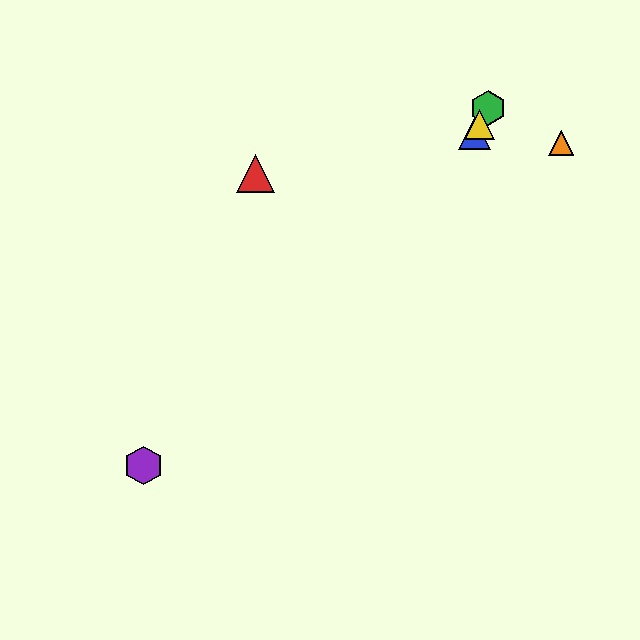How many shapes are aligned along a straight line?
3 shapes (the blue triangle, the green hexagon, the yellow triangle) are aligned along a straight line.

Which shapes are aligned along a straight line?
The blue triangle, the green hexagon, the yellow triangle are aligned along a straight line.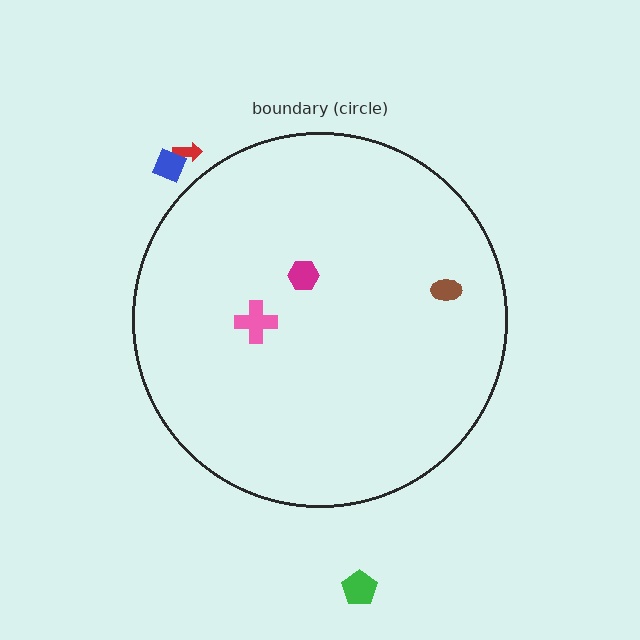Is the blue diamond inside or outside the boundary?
Outside.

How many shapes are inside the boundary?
3 inside, 3 outside.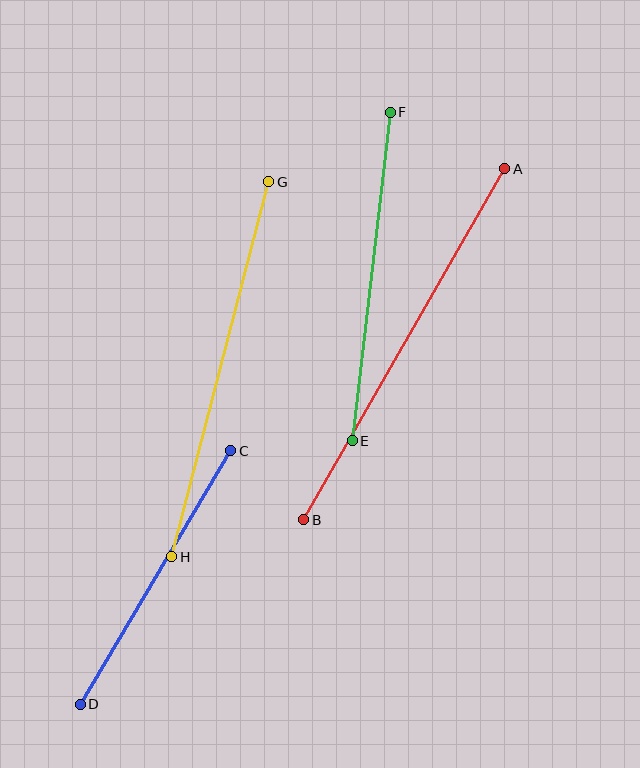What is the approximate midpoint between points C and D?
The midpoint is at approximately (156, 577) pixels.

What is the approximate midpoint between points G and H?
The midpoint is at approximately (220, 369) pixels.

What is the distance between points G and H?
The distance is approximately 387 pixels.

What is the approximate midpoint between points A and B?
The midpoint is at approximately (404, 344) pixels.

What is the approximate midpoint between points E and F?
The midpoint is at approximately (371, 276) pixels.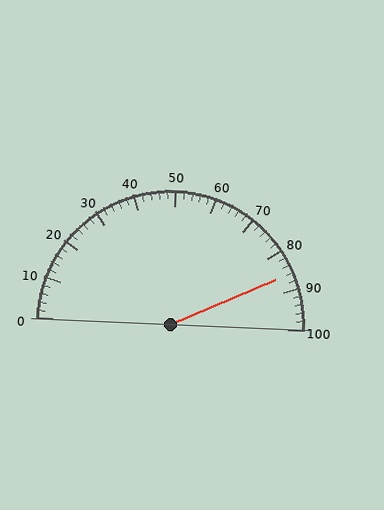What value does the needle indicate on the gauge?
The needle indicates approximately 86.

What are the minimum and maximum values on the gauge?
The gauge ranges from 0 to 100.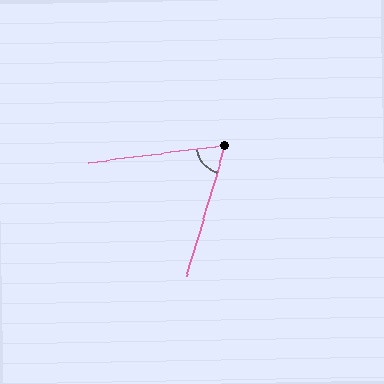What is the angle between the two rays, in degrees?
Approximately 66 degrees.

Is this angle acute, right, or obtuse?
It is acute.